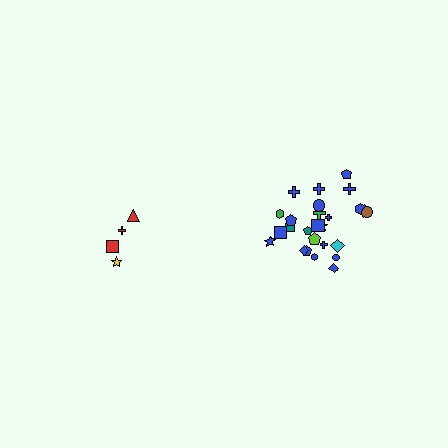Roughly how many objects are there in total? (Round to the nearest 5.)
Roughly 30 objects in total.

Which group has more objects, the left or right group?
The right group.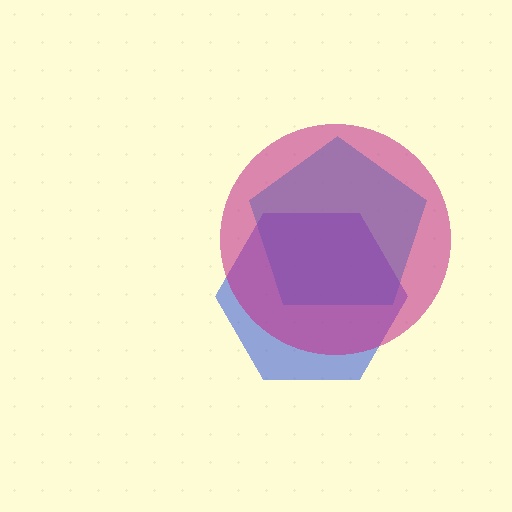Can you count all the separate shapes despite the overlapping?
Yes, there are 3 separate shapes.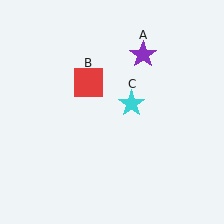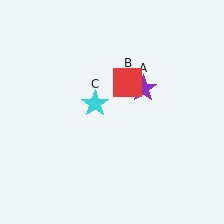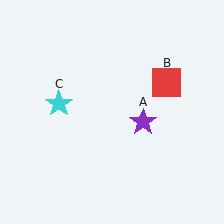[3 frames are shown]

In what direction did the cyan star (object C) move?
The cyan star (object C) moved left.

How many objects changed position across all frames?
3 objects changed position: purple star (object A), red square (object B), cyan star (object C).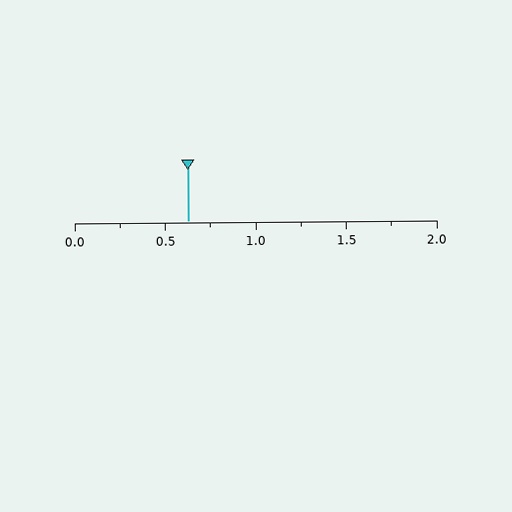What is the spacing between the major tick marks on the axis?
The major ticks are spaced 0.5 apart.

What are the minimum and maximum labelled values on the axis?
The axis runs from 0.0 to 2.0.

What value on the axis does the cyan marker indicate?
The marker indicates approximately 0.62.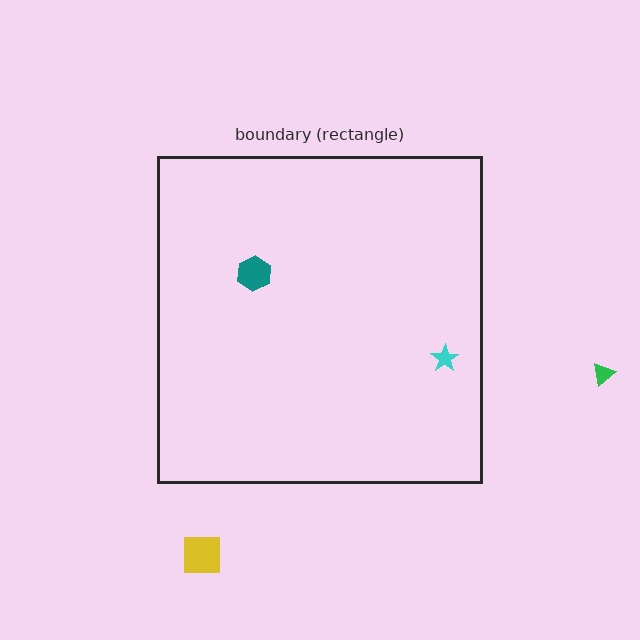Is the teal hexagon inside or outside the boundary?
Inside.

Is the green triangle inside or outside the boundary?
Outside.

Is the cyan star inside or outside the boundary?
Inside.